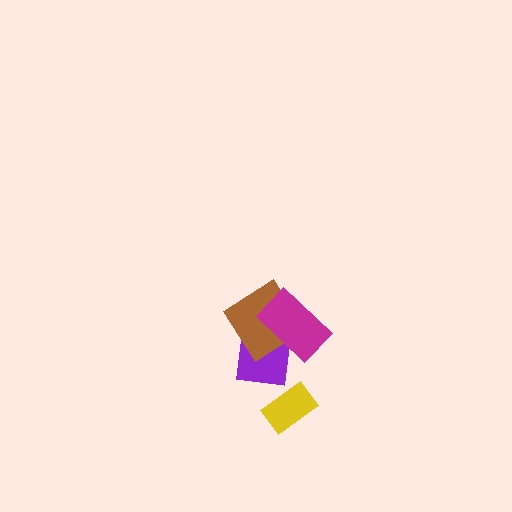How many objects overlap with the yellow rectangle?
0 objects overlap with the yellow rectangle.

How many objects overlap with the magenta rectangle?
2 objects overlap with the magenta rectangle.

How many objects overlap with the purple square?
2 objects overlap with the purple square.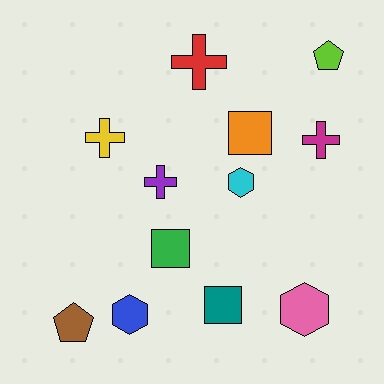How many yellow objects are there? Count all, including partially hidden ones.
There is 1 yellow object.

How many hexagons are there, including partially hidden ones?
There are 3 hexagons.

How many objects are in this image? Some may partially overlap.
There are 12 objects.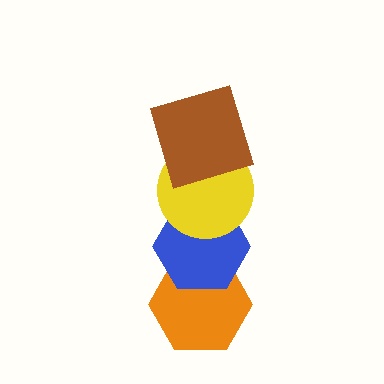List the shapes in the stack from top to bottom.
From top to bottom: the brown square, the yellow circle, the blue hexagon, the orange hexagon.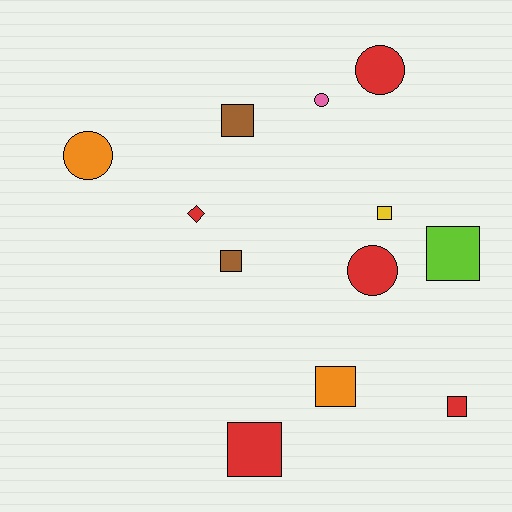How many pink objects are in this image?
There is 1 pink object.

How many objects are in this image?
There are 12 objects.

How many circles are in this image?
There are 4 circles.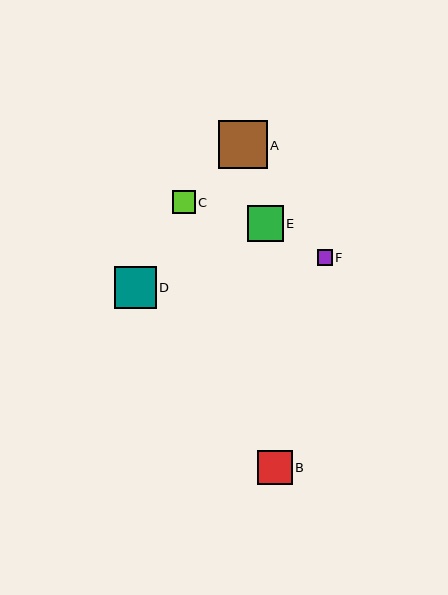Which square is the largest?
Square A is the largest with a size of approximately 49 pixels.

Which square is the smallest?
Square F is the smallest with a size of approximately 15 pixels.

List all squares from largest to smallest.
From largest to smallest: A, D, E, B, C, F.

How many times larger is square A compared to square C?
Square A is approximately 2.2 times the size of square C.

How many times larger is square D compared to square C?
Square D is approximately 1.9 times the size of square C.